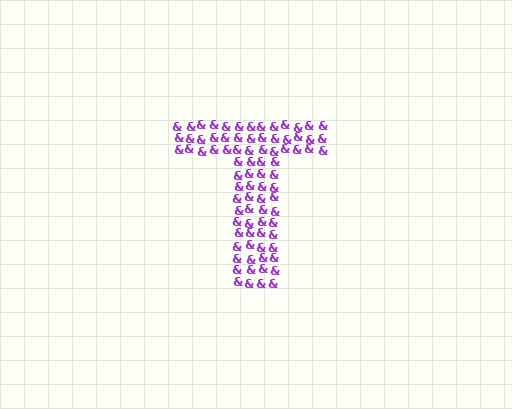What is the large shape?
The large shape is the letter T.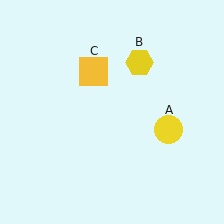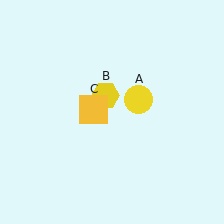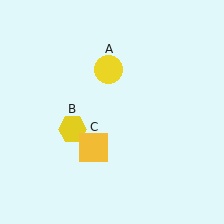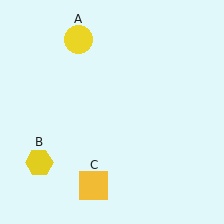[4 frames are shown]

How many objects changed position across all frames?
3 objects changed position: yellow circle (object A), yellow hexagon (object B), yellow square (object C).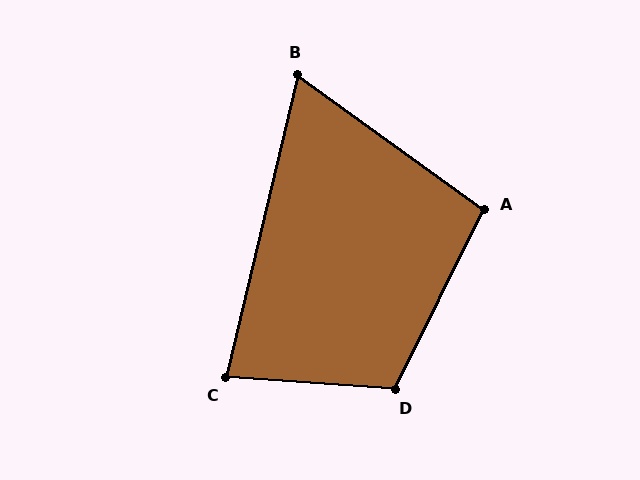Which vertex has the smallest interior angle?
B, at approximately 67 degrees.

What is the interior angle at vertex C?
Approximately 80 degrees (acute).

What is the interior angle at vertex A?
Approximately 100 degrees (obtuse).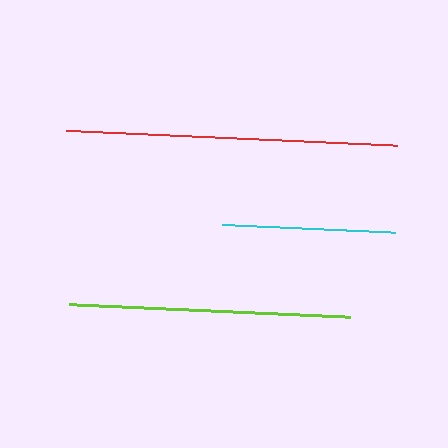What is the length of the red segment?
The red segment is approximately 331 pixels long.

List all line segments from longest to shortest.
From longest to shortest: red, lime, cyan.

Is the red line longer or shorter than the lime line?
The red line is longer than the lime line.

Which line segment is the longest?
The red line is the longest at approximately 331 pixels.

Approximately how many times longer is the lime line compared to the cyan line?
The lime line is approximately 1.6 times the length of the cyan line.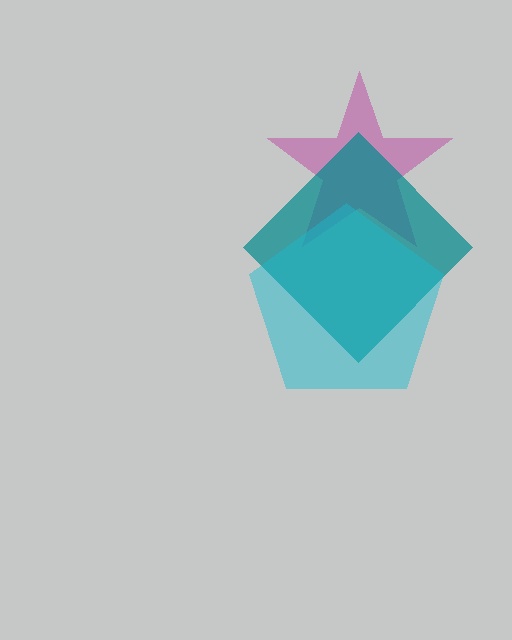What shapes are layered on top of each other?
The layered shapes are: a magenta star, a teal diamond, a cyan pentagon.